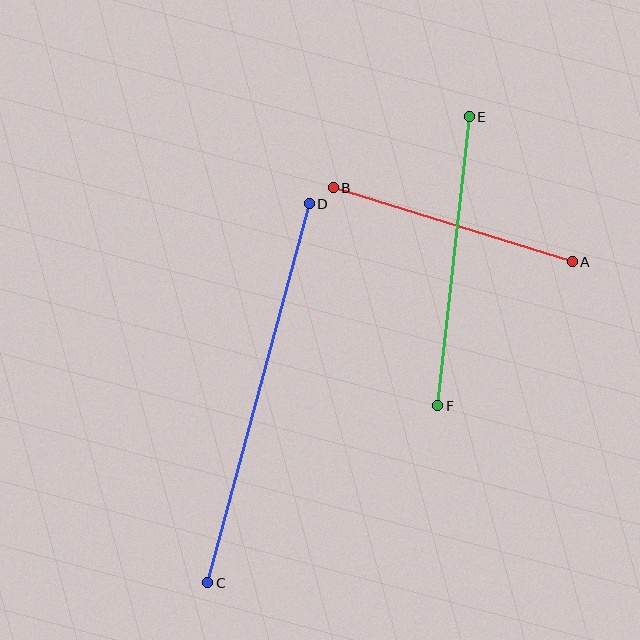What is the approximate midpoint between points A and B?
The midpoint is at approximately (453, 225) pixels.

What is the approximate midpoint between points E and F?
The midpoint is at approximately (454, 261) pixels.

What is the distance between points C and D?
The distance is approximately 392 pixels.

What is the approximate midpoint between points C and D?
The midpoint is at approximately (259, 393) pixels.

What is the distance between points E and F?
The distance is approximately 291 pixels.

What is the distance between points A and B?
The distance is approximately 250 pixels.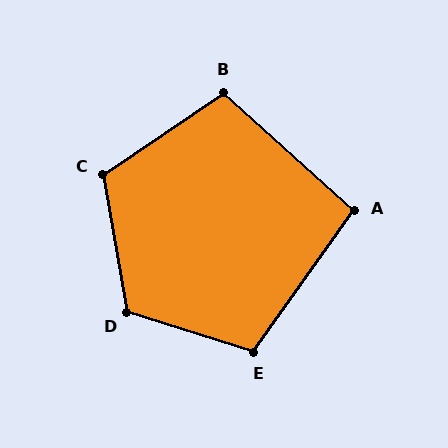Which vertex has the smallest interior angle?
A, at approximately 96 degrees.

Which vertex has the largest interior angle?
D, at approximately 118 degrees.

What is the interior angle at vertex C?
Approximately 114 degrees (obtuse).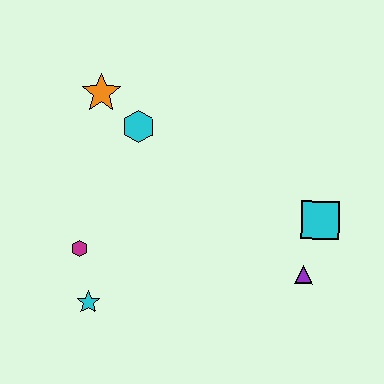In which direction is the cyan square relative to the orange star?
The cyan square is to the right of the orange star.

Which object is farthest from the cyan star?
The cyan square is farthest from the cyan star.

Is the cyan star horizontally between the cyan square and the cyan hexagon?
No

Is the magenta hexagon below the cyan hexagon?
Yes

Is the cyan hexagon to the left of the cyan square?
Yes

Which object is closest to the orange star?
The cyan hexagon is closest to the orange star.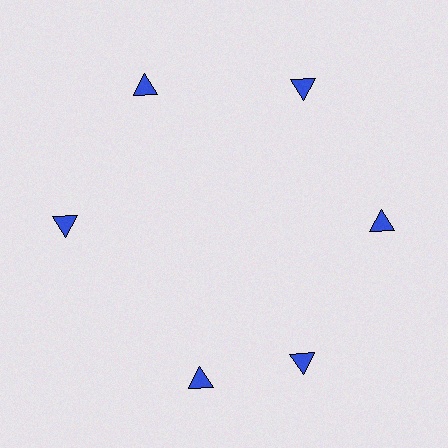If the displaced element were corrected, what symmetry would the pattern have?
It would have 6-fold rotational symmetry — the pattern would map onto itself every 60 degrees.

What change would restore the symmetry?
The symmetry would be restored by rotating it back into even spacing with its neighbors so that all 6 triangles sit at equal angles and equal distance from the center.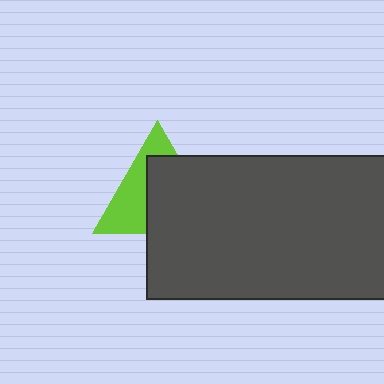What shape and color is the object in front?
The object in front is a dark gray rectangle.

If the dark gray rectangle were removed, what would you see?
You would see the complete lime triangle.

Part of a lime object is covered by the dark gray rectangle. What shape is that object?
It is a triangle.